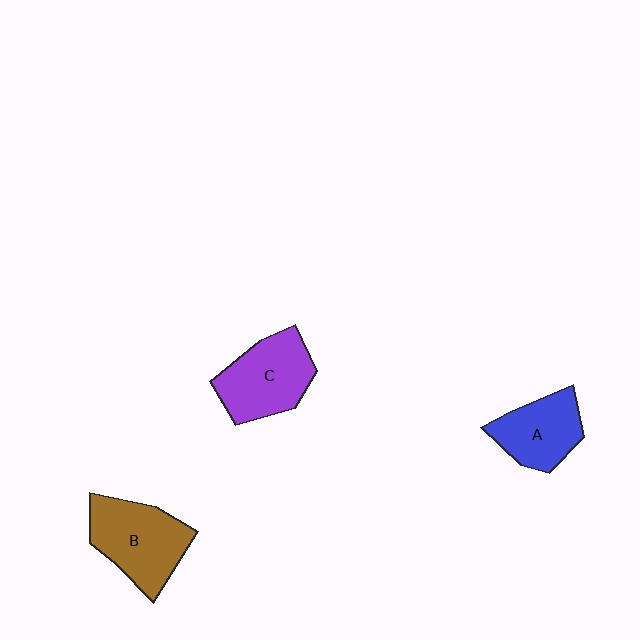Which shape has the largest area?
Shape B (brown).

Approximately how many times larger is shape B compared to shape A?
Approximately 1.3 times.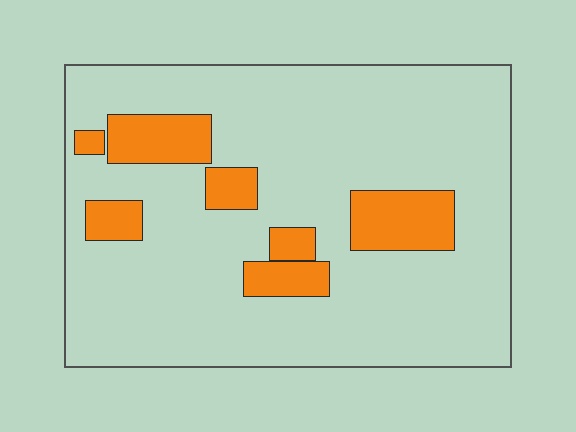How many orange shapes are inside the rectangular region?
7.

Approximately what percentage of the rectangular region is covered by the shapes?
Approximately 15%.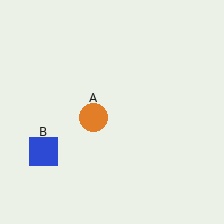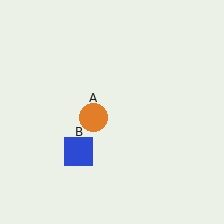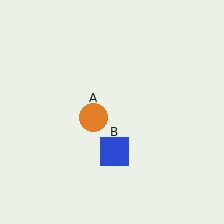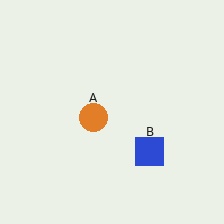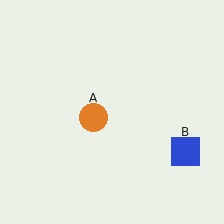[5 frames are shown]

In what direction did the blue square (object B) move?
The blue square (object B) moved right.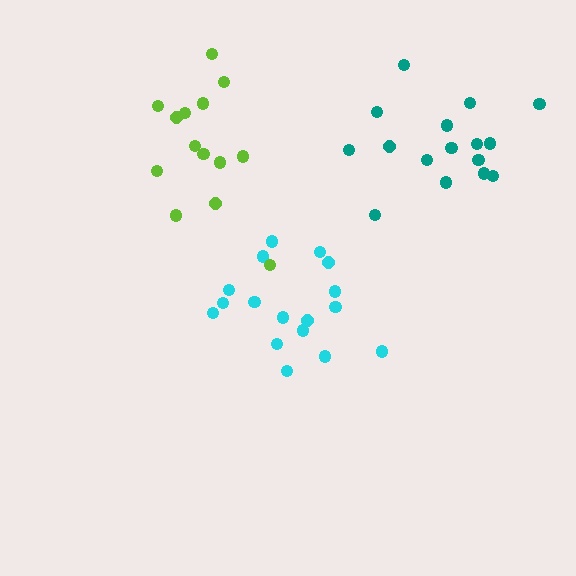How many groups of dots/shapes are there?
There are 3 groups.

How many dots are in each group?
Group 1: 17 dots, Group 2: 16 dots, Group 3: 14 dots (47 total).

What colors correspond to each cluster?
The clusters are colored: cyan, teal, lime.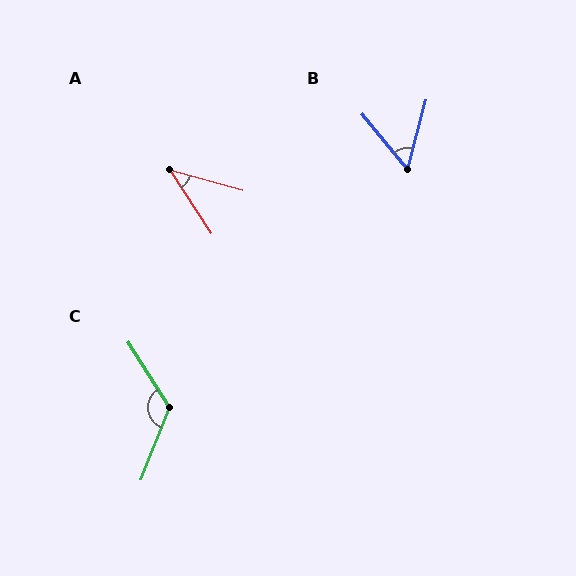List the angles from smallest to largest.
A (42°), B (54°), C (126°).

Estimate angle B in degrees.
Approximately 54 degrees.